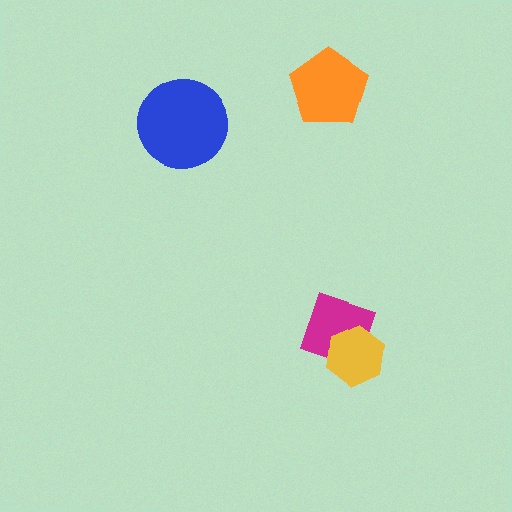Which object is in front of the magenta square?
The yellow hexagon is in front of the magenta square.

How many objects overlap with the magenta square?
1 object overlaps with the magenta square.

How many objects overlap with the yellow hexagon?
1 object overlaps with the yellow hexagon.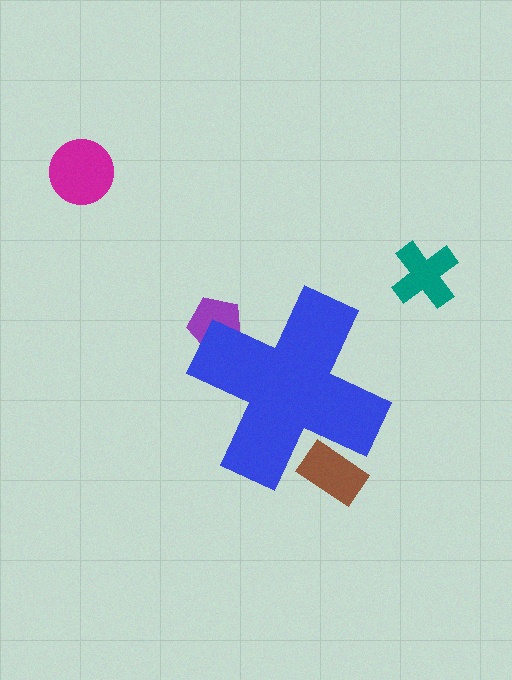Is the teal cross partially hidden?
No, the teal cross is fully visible.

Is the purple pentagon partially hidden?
Yes, the purple pentagon is partially hidden behind the blue cross.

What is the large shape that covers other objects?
A blue cross.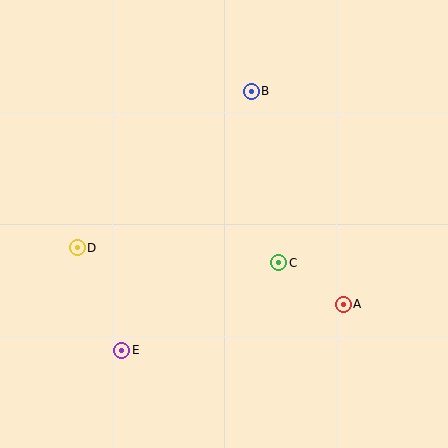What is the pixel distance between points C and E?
The distance between C and E is 180 pixels.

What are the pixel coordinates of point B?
Point B is at (251, 91).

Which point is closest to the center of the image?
Point C at (279, 263) is closest to the center.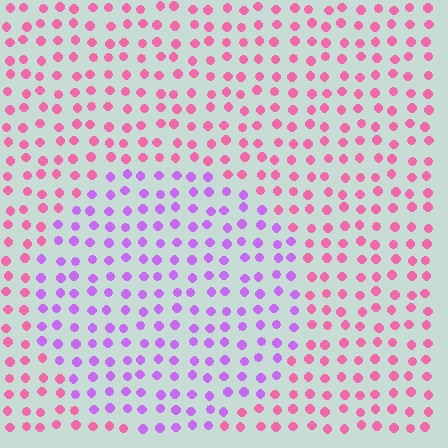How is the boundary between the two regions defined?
The boundary is defined purely by a slight shift in hue (about 50 degrees). Spacing, size, and orientation are identical on both sides.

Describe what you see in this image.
The image is filled with small pink elements in a uniform arrangement. A circle-shaped region is visible where the elements are tinted to a slightly different hue, forming a subtle color boundary.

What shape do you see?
I see a circle.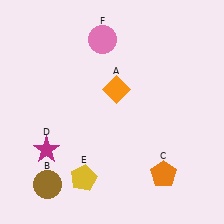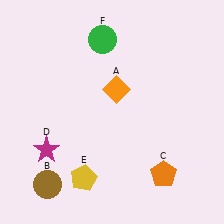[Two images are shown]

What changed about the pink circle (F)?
In Image 1, F is pink. In Image 2, it changed to green.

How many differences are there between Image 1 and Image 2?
There is 1 difference between the two images.